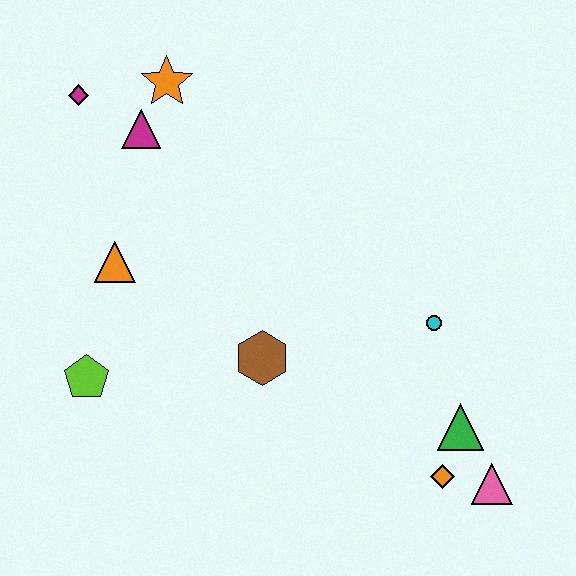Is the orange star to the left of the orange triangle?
No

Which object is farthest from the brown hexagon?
The magenta diamond is farthest from the brown hexagon.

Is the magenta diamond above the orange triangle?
Yes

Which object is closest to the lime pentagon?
The orange triangle is closest to the lime pentagon.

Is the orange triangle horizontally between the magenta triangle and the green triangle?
No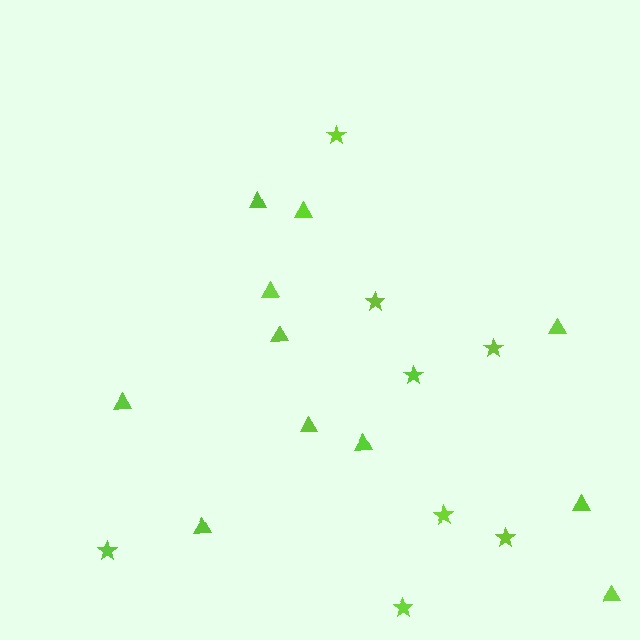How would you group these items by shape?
There are 2 groups: one group of stars (8) and one group of triangles (11).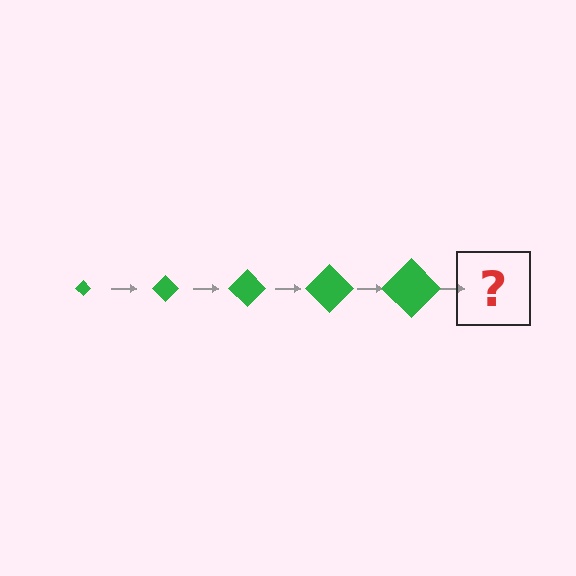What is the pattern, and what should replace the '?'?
The pattern is that the diamond gets progressively larger each step. The '?' should be a green diamond, larger than the previous one.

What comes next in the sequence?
The next element should be a green diamond, larger than the previous one.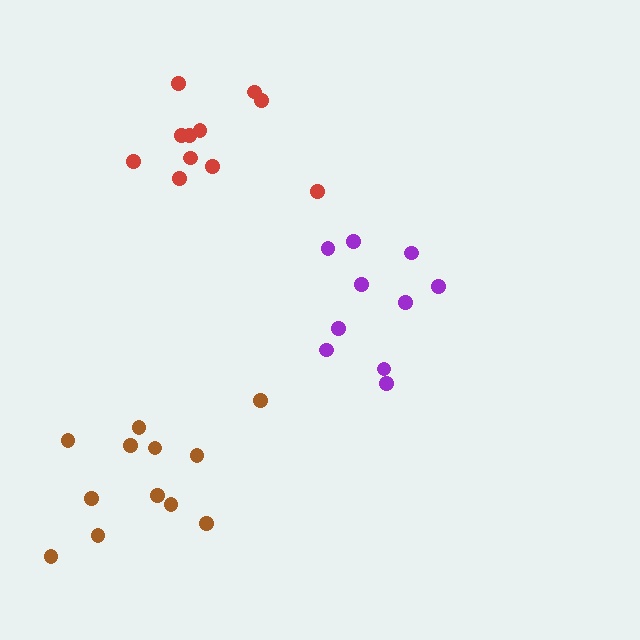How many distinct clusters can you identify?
There are 3 distinct clusters.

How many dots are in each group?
Group 1: 12 dots, Group 2: 11 dots, Group 3: 10 dots (33 total).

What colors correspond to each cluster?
The clusters are colored: brown, red, purple.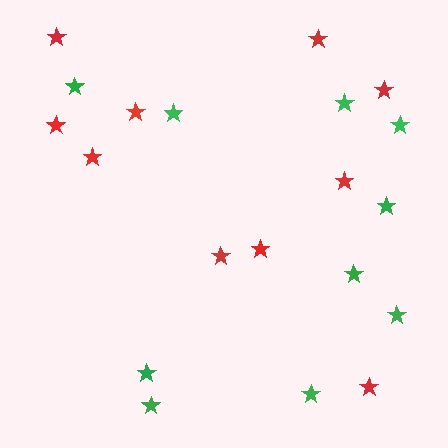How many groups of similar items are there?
There are 2 groups: one group of red stars (10) and one group of green stars (10).